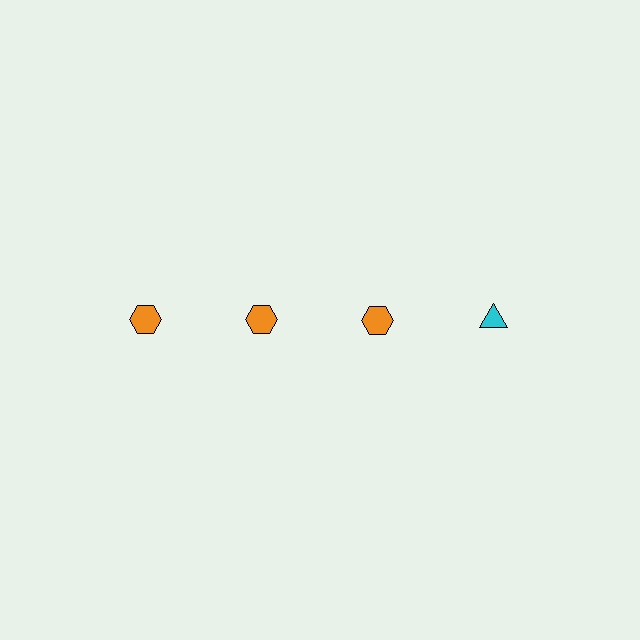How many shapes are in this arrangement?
There are 4 shapes arranged in a grid pattern.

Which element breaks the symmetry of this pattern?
The cyan triangle in the top row, second from right column breaks the symmetry. All other shapes are orange hexagons.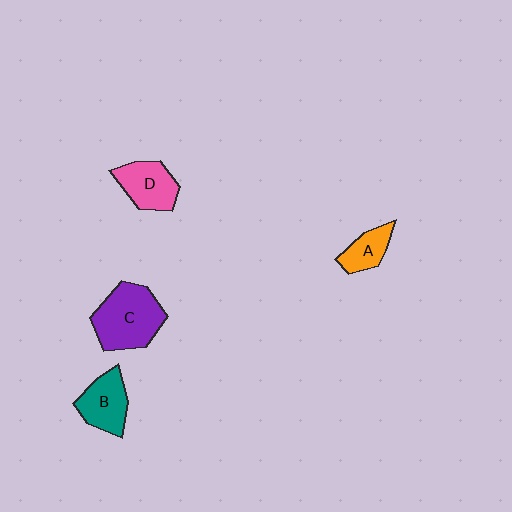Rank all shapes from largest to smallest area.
From largest to smallest: C (purple), D (pink), B (teal), A (orange).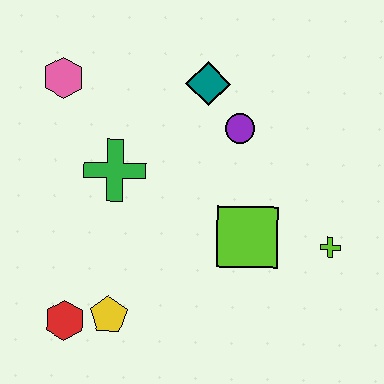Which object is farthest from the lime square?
The pink hexagon is farthest from the lime square.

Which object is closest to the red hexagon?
The yellow pentagon is closest to the red hexagon.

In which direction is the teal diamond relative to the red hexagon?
The teal diamond is above the red hexagon.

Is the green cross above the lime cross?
Yes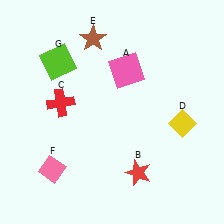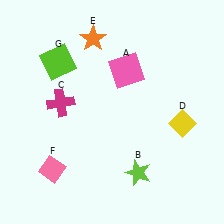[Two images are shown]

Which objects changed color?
B changed from red to lime. C changed from red to magenta. E changed from brown to orange.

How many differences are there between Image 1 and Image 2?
There are 3 differences between the two images.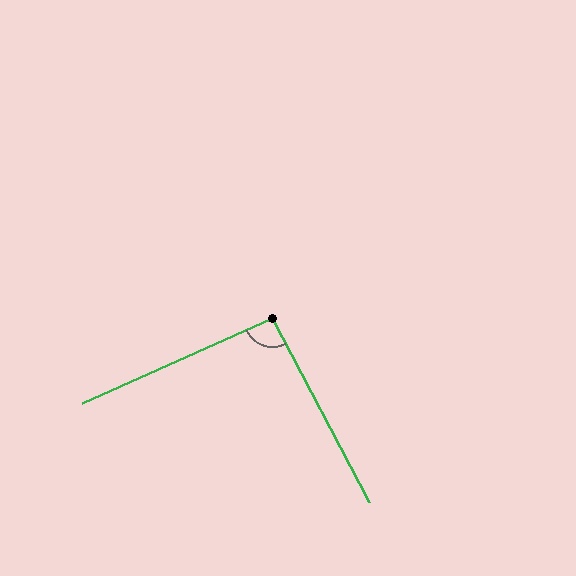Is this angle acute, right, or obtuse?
It is approximately a right angle.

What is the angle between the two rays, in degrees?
Approximately 94 degrees.